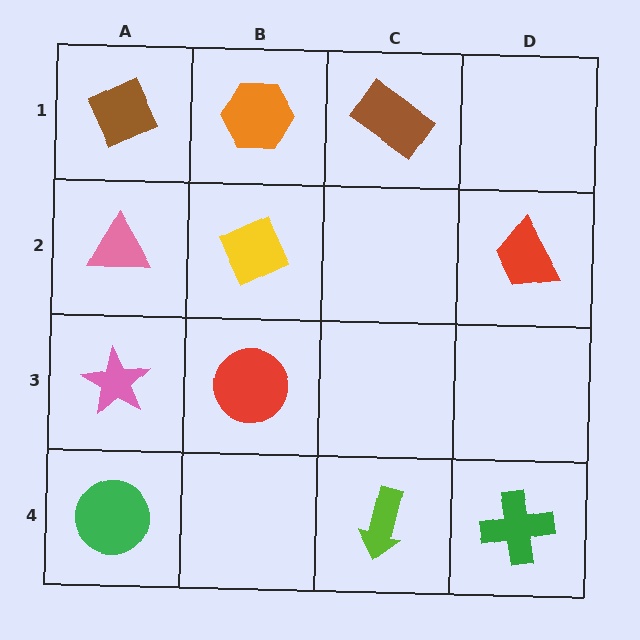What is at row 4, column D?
A green cross.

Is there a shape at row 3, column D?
No, that cell is empty.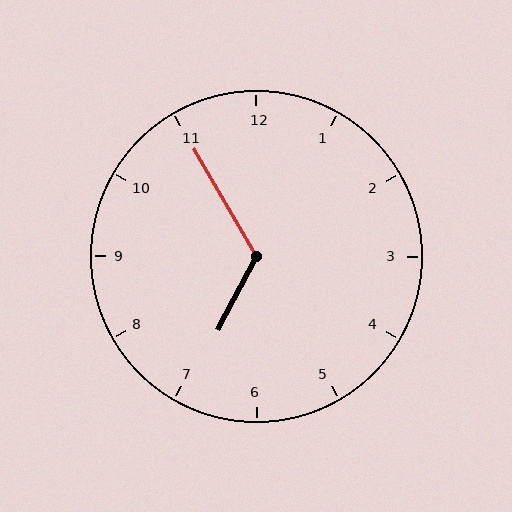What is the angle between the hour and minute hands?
Approximately 122 degrees.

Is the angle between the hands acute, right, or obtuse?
It is obtuse.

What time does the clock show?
6:55.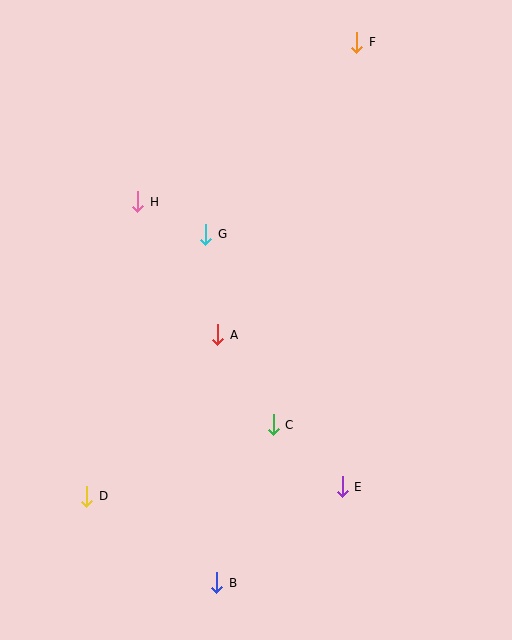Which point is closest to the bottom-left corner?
Point D is closest to the bottom-left corner.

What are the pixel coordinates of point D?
Point D is at (87, 496).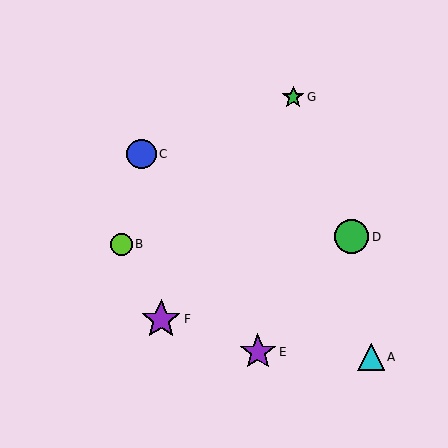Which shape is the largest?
The purple star (labeled F) is the largest.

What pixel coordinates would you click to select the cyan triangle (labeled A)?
Click at (371, 357) to select the cyan triangle A.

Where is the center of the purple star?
The center of the purple star is at (161, 319).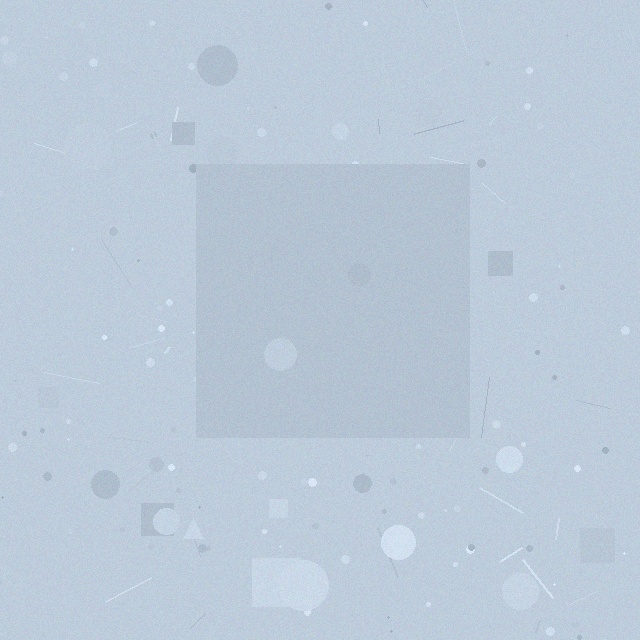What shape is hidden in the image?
A square is hidden in the image.